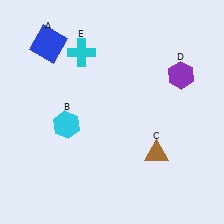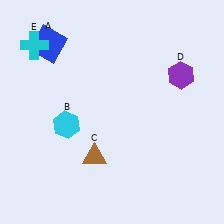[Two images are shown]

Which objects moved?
The objects that moved are: the brown triangle (C), the cyan cross (E).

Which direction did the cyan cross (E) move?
The cyan cross (E) moved left.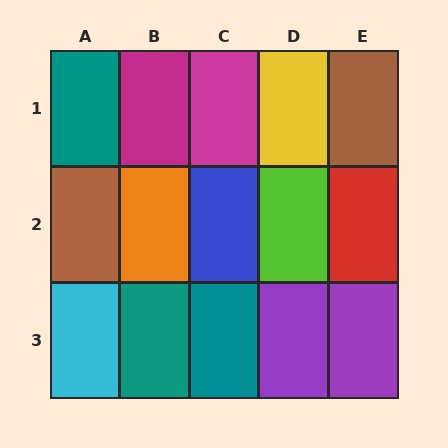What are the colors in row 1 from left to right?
Teal, magenta, magenta, yellow, brown.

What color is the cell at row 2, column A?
Brown.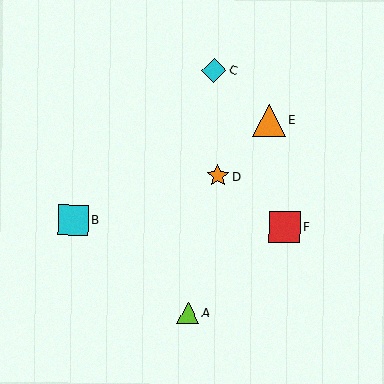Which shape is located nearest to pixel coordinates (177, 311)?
The lime triangle (labeled A) at (188, 313) is nearest to that location.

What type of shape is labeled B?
Shape B is a cyan square.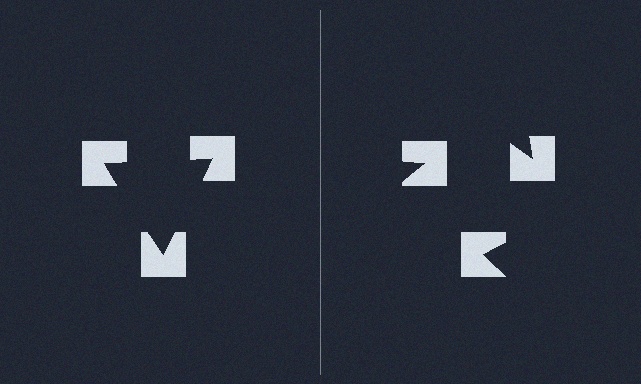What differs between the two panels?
The notched squares are positioned identically on both sides; only the wedge orientations differ. On the left they align to a triangle; on the right they are misaligned.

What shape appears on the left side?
An illusory triangle.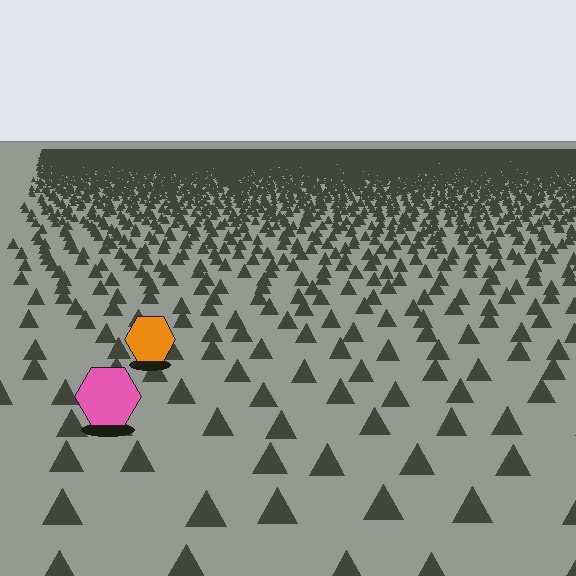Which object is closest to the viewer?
The pink hexagon is closest. The texture marks near it are larger and more spread out.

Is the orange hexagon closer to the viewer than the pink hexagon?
No. The pink hexagon is closer — you can tell from the texture gradient: the ground texture is coarser near it.